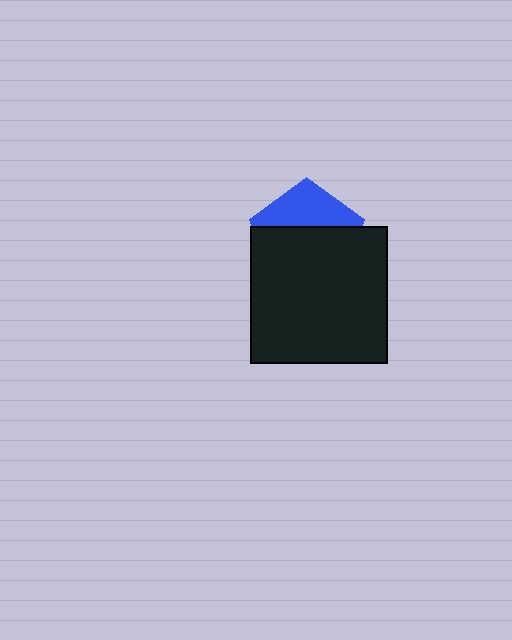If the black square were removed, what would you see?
You would see the complete blue pentagon.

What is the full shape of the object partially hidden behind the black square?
The partially hidden object is a blue pentagon.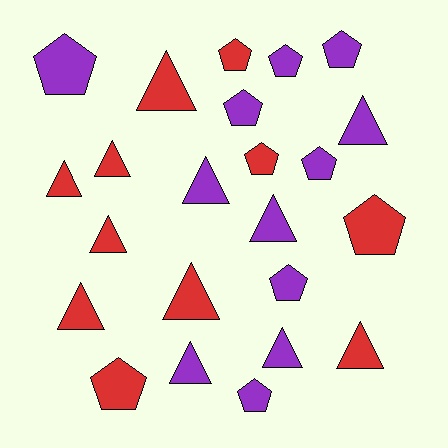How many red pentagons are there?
There are 4 red pentagons.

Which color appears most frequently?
Purple, with 12 objects.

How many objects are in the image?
There are 23 objects.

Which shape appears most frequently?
Triangle, with 12 objects.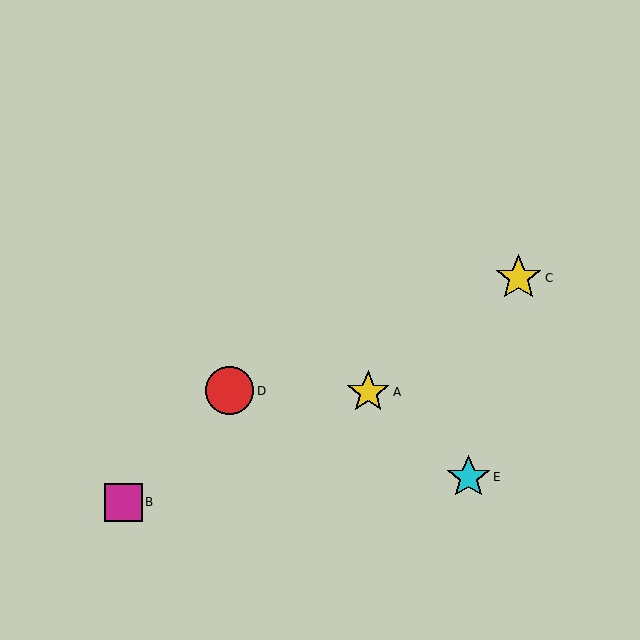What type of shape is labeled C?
Shape C is a yellow star.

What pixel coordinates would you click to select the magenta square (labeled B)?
Click at (123, 502) to select the magenta square B.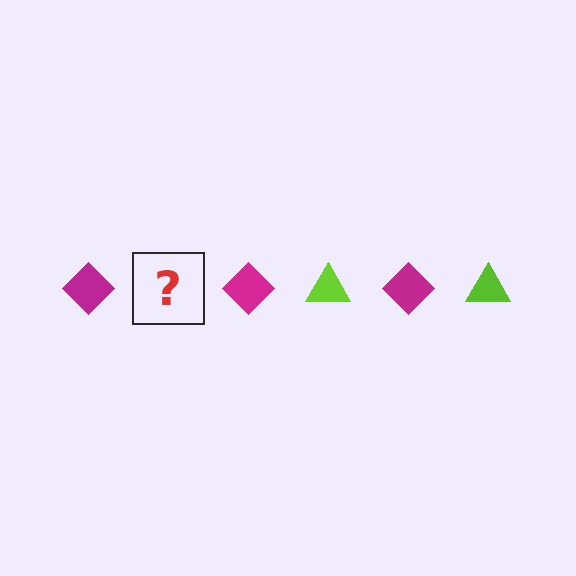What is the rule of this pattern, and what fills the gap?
The rule is that the pattern alternates between magenta diamond and lime triangle. The gap should be filled with a lime triangle.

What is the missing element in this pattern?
The missing element is a lime triangle.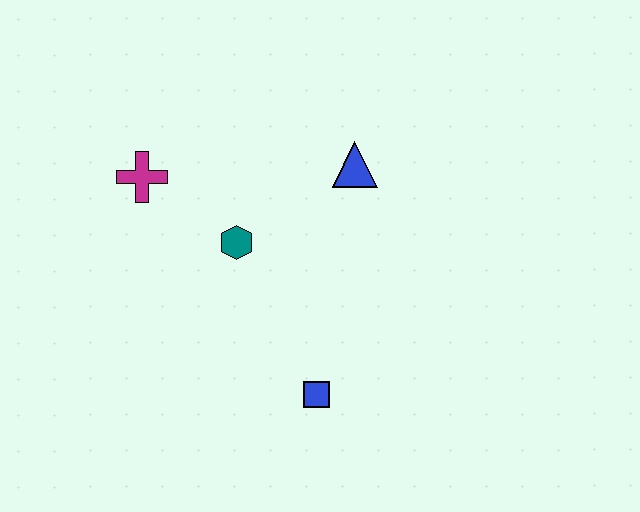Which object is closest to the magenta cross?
The teal hexagon is closest to the magenta cross.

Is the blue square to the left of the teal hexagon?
No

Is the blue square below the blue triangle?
Yes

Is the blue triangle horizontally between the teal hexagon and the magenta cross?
No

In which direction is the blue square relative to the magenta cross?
The blue square is below the magenta cross.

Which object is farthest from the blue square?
The magenta cross is farthest from the blue square.